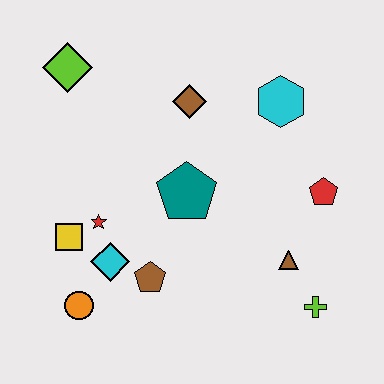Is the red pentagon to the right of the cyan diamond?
Yes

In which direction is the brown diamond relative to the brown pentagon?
The brown diamond is above the brown pentagon.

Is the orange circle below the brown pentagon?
Yes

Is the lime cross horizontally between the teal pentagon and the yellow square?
No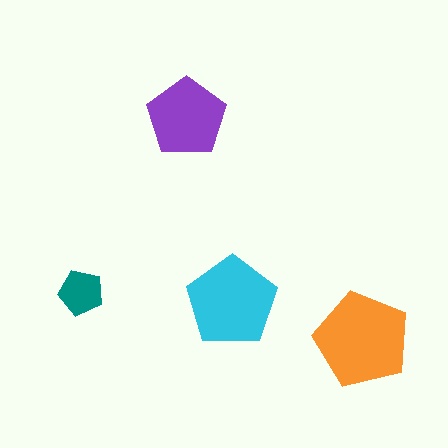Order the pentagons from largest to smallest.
the orange one, the cyan one, the purple one, the teal one.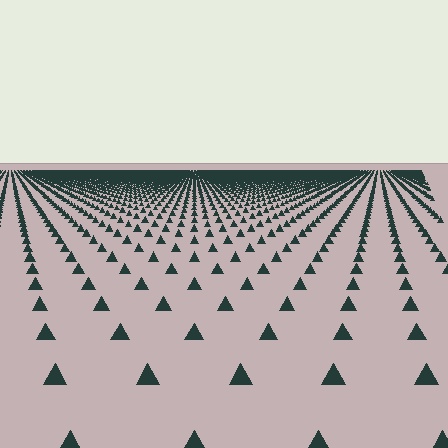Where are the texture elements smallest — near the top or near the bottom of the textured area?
Near the top.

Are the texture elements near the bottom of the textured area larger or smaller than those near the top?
Larger. Near the bottom, elements are closer to the viewer and appear at a bigger on-screen size.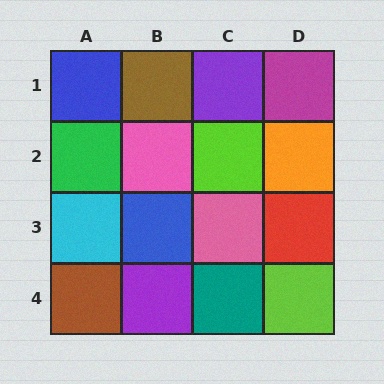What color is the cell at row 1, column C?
Purple.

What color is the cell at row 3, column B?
Blue.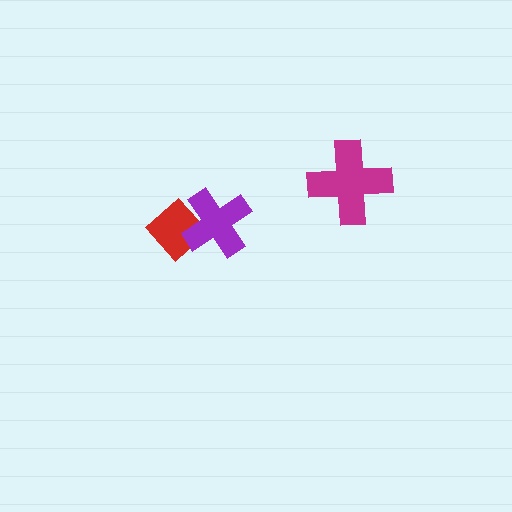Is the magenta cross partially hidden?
No, no other shape covers it.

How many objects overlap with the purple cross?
1 object overlaps with the purple cross.